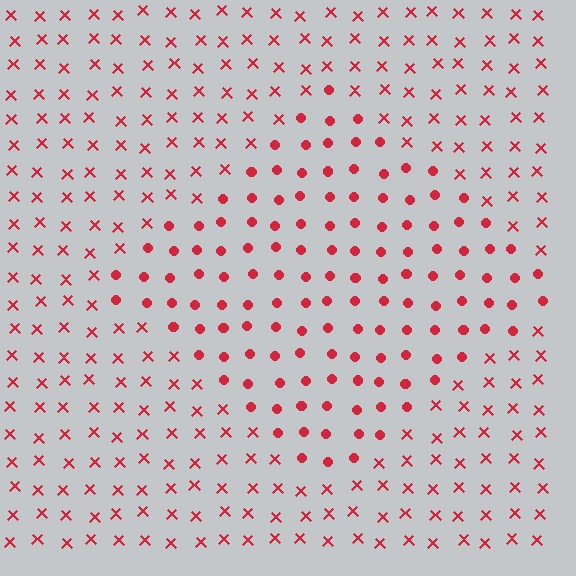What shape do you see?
I see a diamond.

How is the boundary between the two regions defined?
The boundary is defined by a change in element shape: circles inside vs. X marks outside. All elements share the same color and spacing.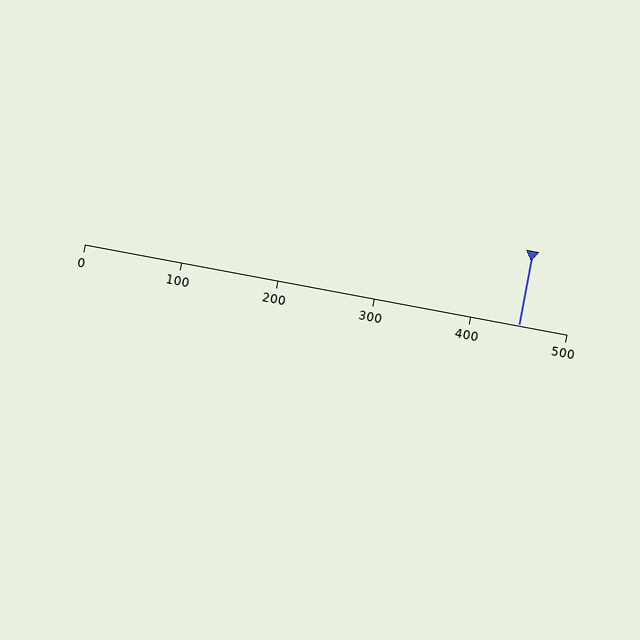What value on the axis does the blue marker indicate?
The marker indicates approximately 450.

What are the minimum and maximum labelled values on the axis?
The axis runs from 0 to 500.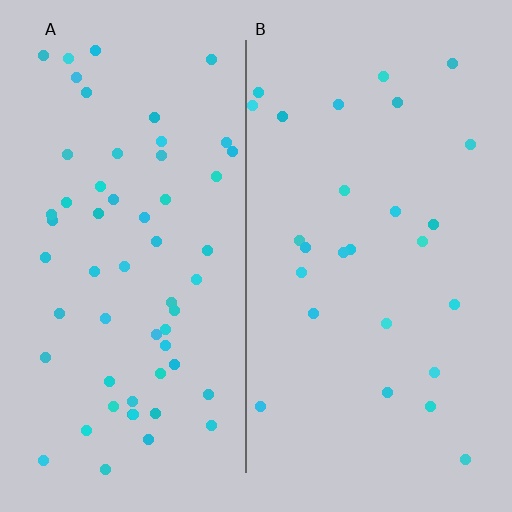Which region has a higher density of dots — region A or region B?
A (the left).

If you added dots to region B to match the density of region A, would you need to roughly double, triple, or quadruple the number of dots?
Approximately double.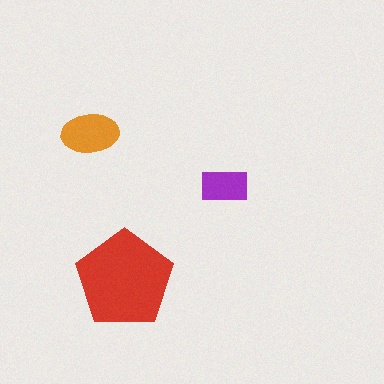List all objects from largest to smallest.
The red pentagon, the orange ellipse, the purple rectangle.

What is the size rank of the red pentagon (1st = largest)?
1st.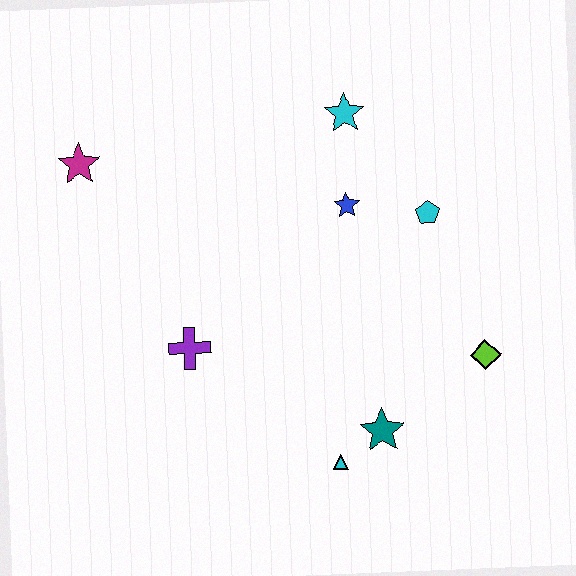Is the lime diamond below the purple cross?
Yes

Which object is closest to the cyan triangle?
The teal star is closest to the cyan triangle.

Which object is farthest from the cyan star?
The cyan triangle is farthest from the cyan star.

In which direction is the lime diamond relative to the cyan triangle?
The lime diamond is to the right of the cyan triangle.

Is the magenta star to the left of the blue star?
Yes